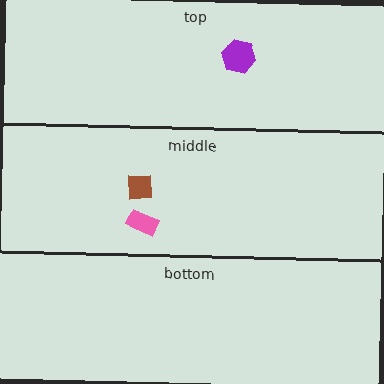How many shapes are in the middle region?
2.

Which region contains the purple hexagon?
The top region.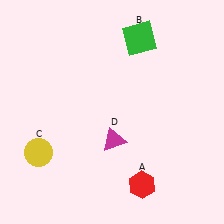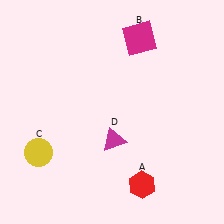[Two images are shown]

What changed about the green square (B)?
In Image 1, B is green. In Image 2, it changed to magenta.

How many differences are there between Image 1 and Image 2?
There is 1 difference between the two images.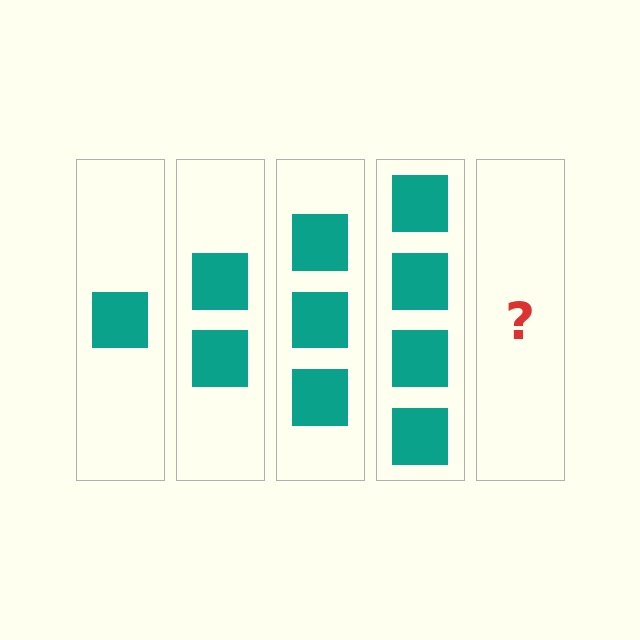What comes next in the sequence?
The next element should be 5 squares.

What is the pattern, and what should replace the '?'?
The pattern is that each step adds one more square. The '?' should be 5 squares.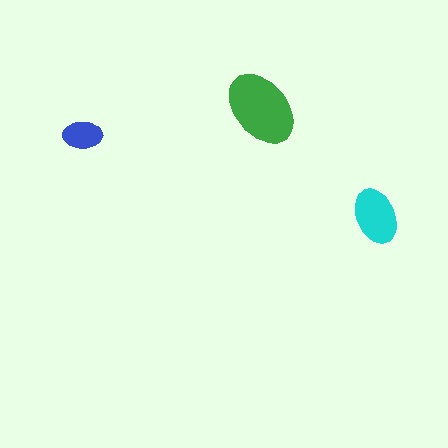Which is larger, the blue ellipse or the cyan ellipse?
The cyan one.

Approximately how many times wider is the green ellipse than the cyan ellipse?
About 1.5 times wider.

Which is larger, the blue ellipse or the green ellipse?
The green one.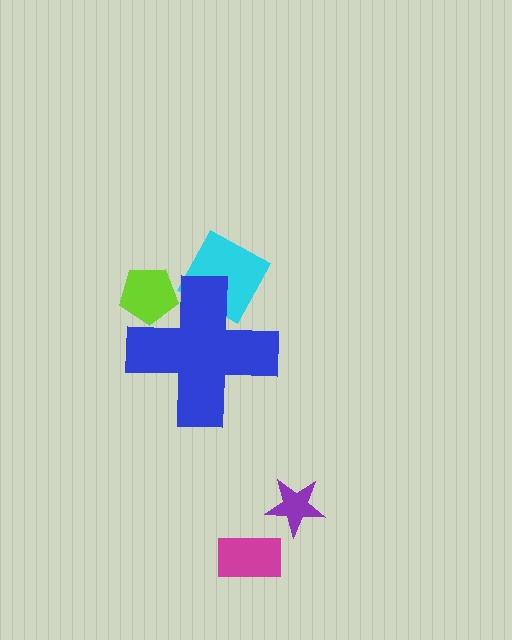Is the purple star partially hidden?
No, the purple star is fully visible.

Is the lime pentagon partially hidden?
Yes, the lime pentagon is partially hidden behind the blue cross.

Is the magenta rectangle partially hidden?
No, the magenta rectangle is fully visible.